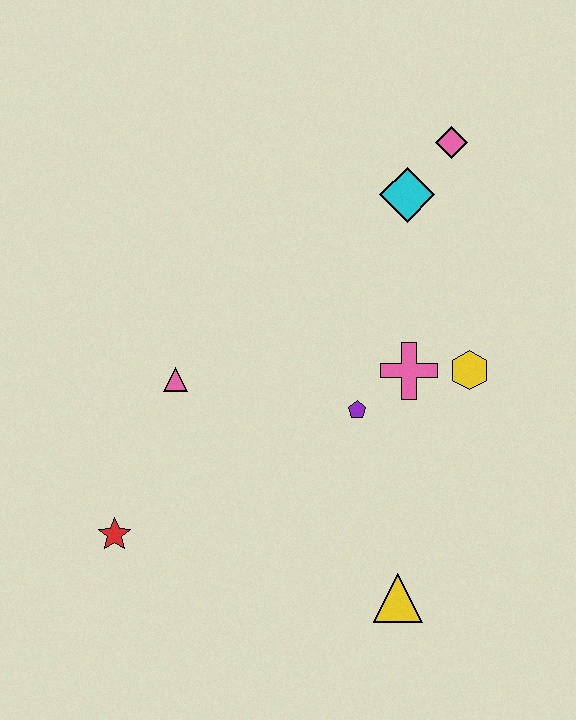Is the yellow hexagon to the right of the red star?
Yes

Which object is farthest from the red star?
The pink diamond is farthest from the red star.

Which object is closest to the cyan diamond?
The pink diamond is closest to the cyan diamond.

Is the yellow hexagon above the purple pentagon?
Yes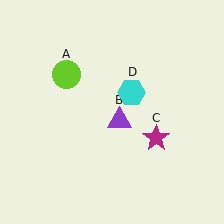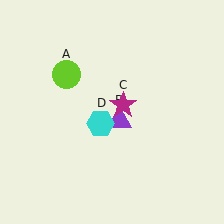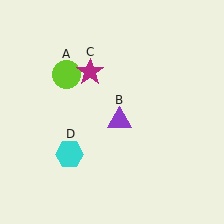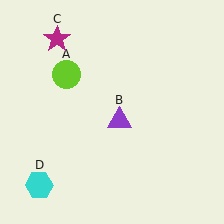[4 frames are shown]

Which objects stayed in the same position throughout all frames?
Lime circle (object A) and purple triangle (object B) remained stationary.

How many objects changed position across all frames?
2 objects changed position: magenta star (object C), cyan hexagon (object D).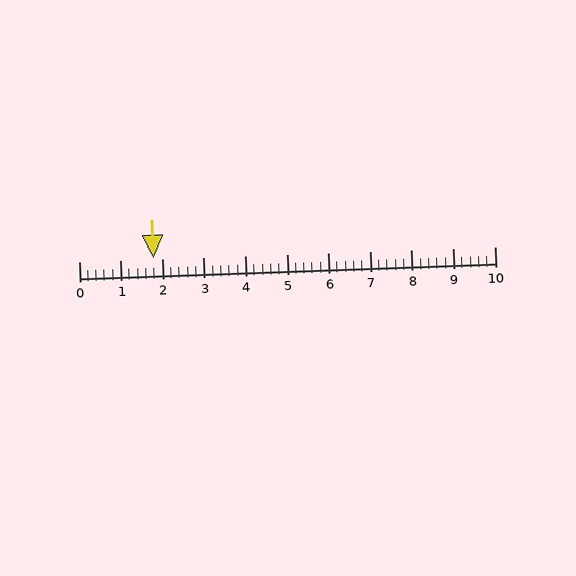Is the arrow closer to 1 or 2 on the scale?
The arrow is closer to 2.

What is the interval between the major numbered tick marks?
The major tick marks are spaced 1 units apart.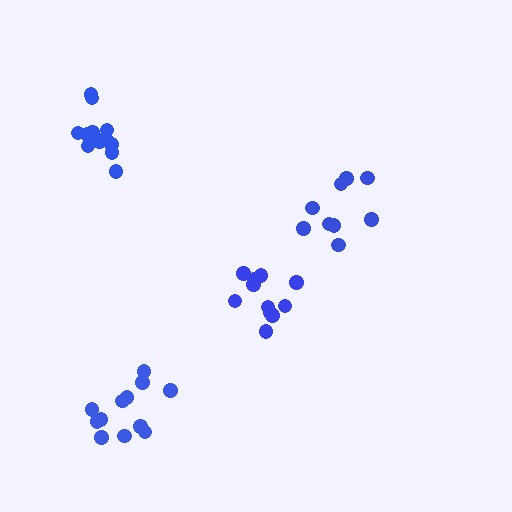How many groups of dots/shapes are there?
There are 4 groups.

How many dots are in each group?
Group 1: 14 dots, Group 2: 9 dots, Group 3: 11 dots, Group 4: 13 dots (47 total).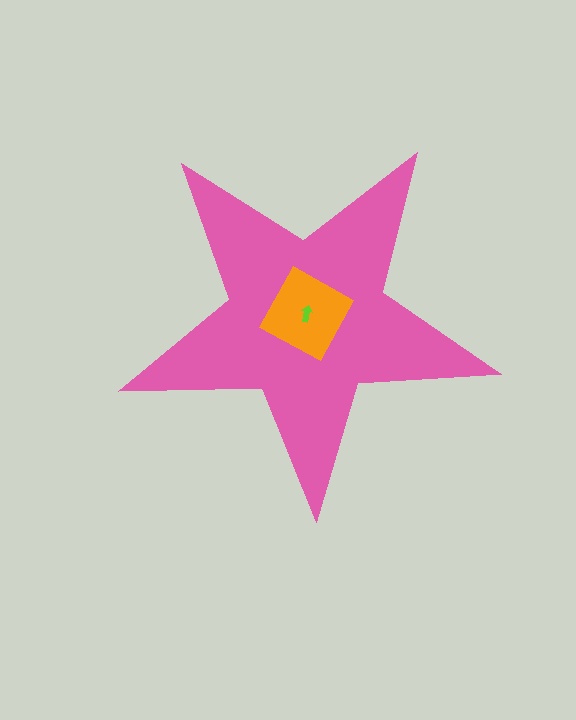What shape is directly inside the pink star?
The orange square.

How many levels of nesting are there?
3.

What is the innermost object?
The lime arrow.